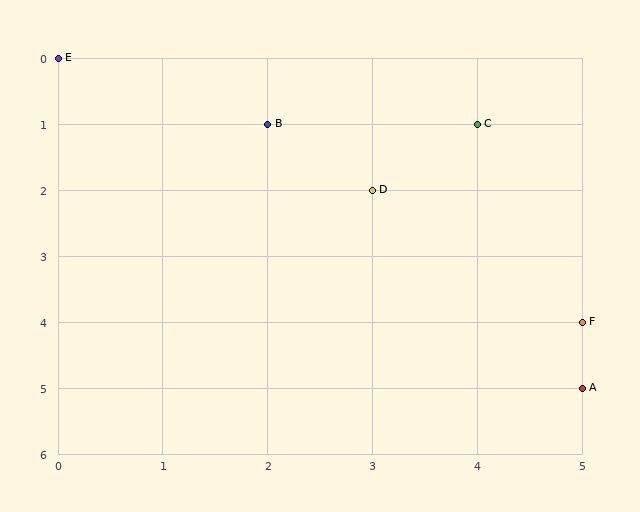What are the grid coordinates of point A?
Point A is at grid coordinates (5, 5).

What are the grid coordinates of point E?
Point E is at grid coordinates (0, 0).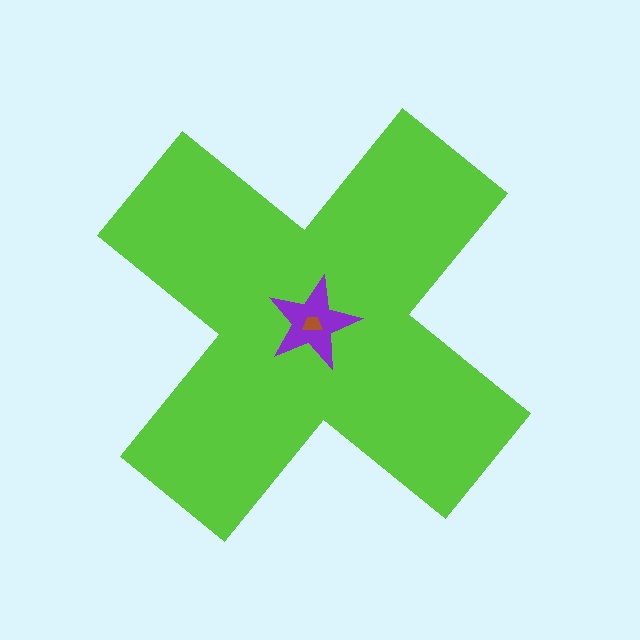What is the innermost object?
The brown trapezoid.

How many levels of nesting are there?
3.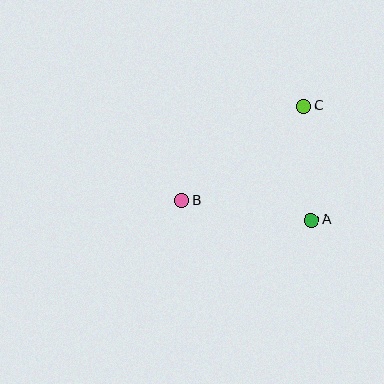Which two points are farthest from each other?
Points B and C are farthest from each other.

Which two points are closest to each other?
Points A and C are closest to each other.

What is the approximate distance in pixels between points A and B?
The distance between A and B is approximately 130 pixels.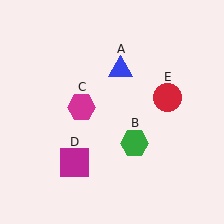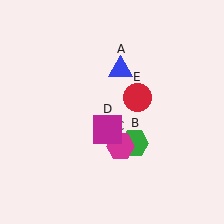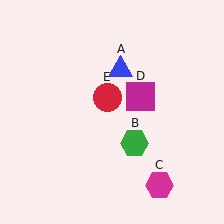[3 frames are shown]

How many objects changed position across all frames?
3 objects changed position: magenta hexagon (object C), magenta square (object D), red circle (object E).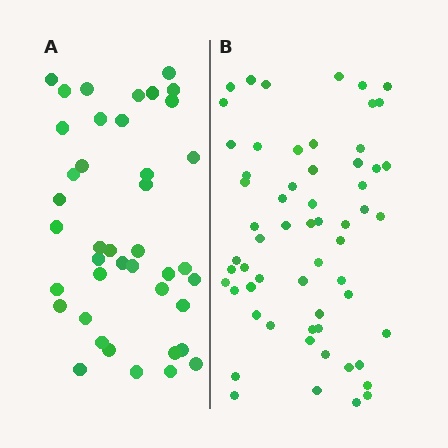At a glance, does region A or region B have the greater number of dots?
Region B (the right region) has more dots.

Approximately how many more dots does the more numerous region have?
Region B has approximately 20 more dots than region A.